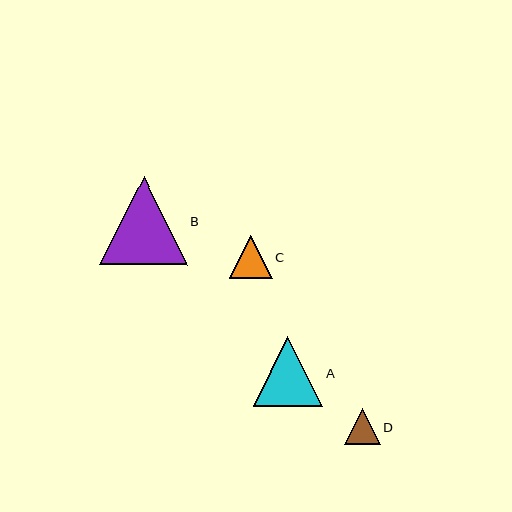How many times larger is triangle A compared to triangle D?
Triangle A is approximately 1.9 times the size of triangle D.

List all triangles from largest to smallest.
From largest to smallest: B, A, C, D.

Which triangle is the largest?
Triangle B is the largest with a size of approximately 88 pixels.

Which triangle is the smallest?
Triangle D is the smallest with a size of approximately 36 pixels.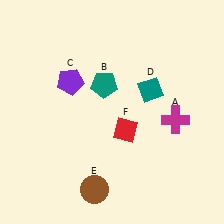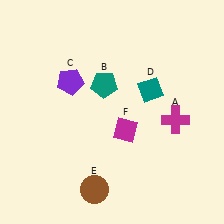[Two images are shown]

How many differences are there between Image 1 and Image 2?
There is 1 difference between the two images.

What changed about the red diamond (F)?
In Image 1, F is red. In Image 2, it changed to magenta.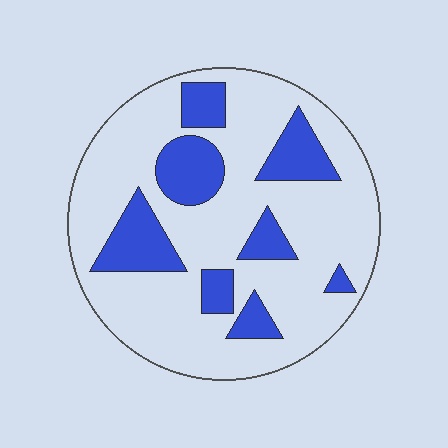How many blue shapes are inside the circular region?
8.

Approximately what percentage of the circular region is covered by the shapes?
Approximately 25%.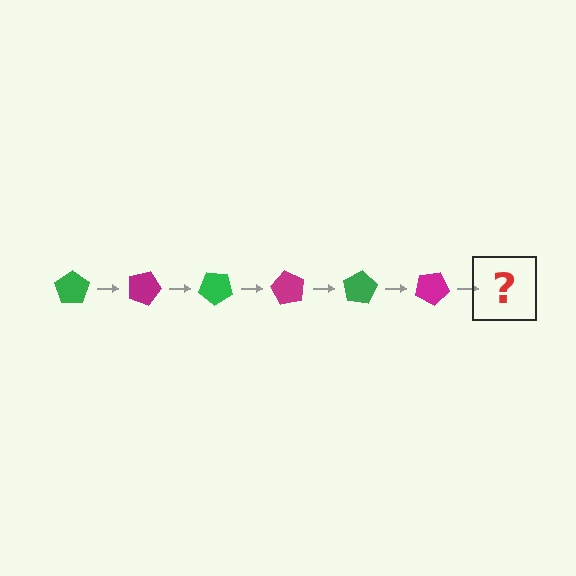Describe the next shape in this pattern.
It should be a green pentagon, rotated 120 degrees from the start.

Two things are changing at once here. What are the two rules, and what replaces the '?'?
The two rules are that it rotates 20 degrees each step and the color cycles through green and magenta. The '?' should be a green pentagon, rotated 120 degrees from the start.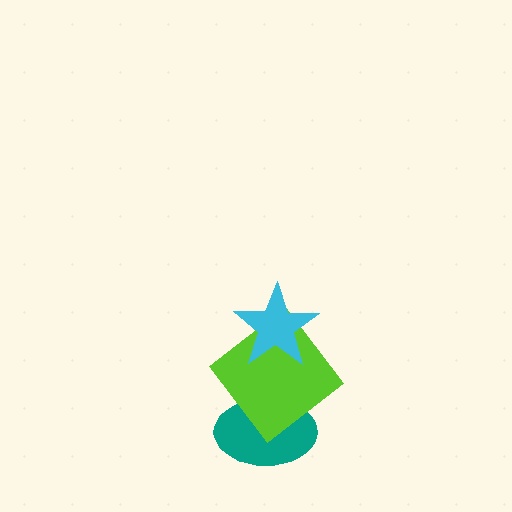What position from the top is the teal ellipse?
The teal ellipse is 3rd from the top.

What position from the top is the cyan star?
The cyan star is 1st from the top.